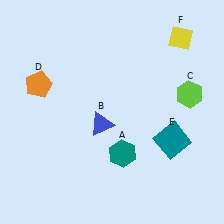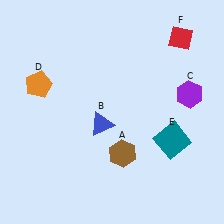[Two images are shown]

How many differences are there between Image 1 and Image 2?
There are 3 differences between the two images.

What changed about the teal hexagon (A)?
In Image 1, A is teal. In Image 2, it changed to brown.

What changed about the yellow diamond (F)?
In Image 1, F is yellow. In Image 2, it changed to red.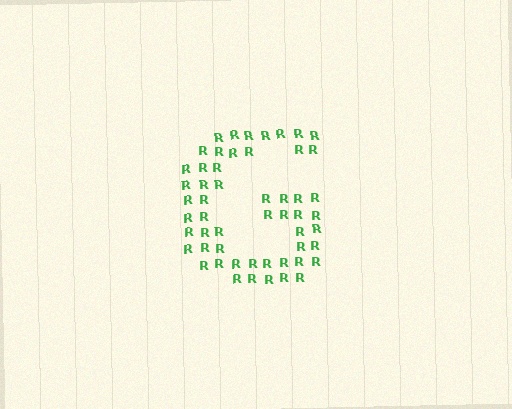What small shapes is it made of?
It is made of small letter R's.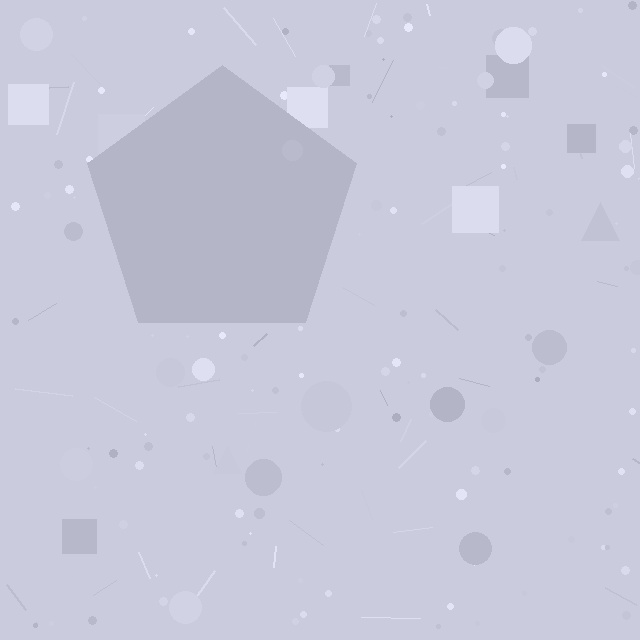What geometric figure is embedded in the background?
A pentagon is embedded in the background.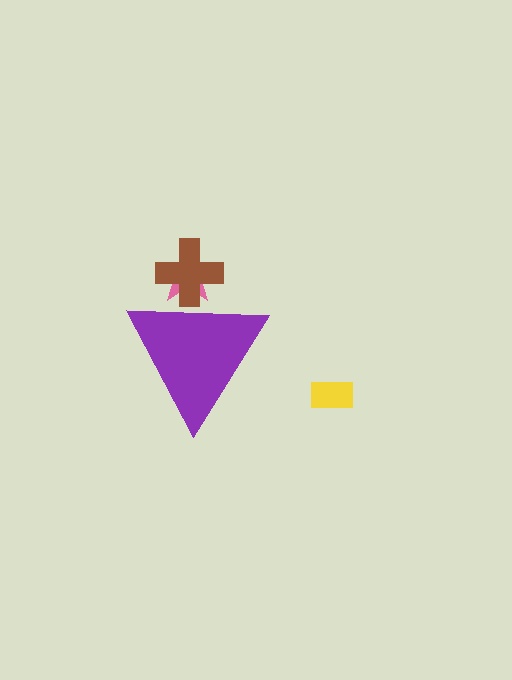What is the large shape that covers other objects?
A purple triangle.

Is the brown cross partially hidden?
Yes, the brown cross is partially hidden behind the purple triangle.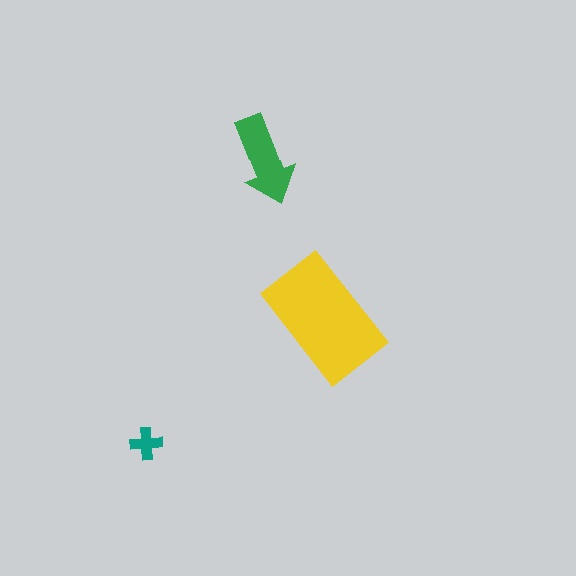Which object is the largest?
The yellow rectangle.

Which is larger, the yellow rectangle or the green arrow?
The yellow rectangle.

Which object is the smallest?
The teal cross.